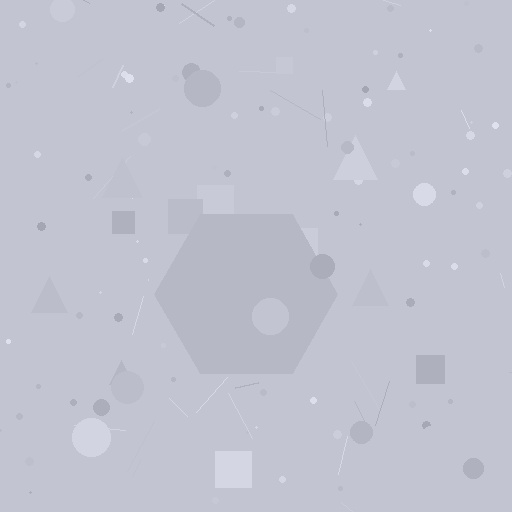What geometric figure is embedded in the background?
A hexagon is embedded in the background.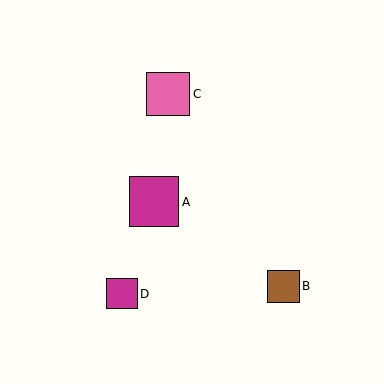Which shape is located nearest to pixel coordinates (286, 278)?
The brown square (labeled B) at (283, 286) is nearest to that location.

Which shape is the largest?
The magenta square (labeled A) is the largest.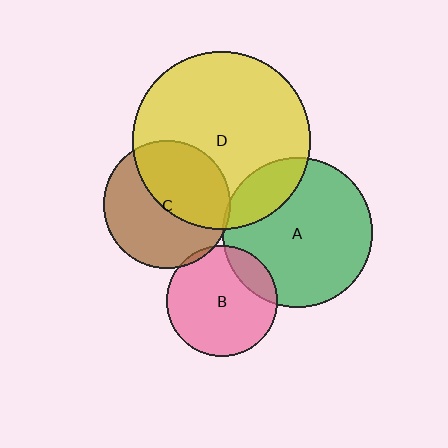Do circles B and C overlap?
Yes.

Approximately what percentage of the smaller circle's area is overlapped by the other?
Approximately 5%.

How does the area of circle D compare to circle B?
Approximately 2.6 times.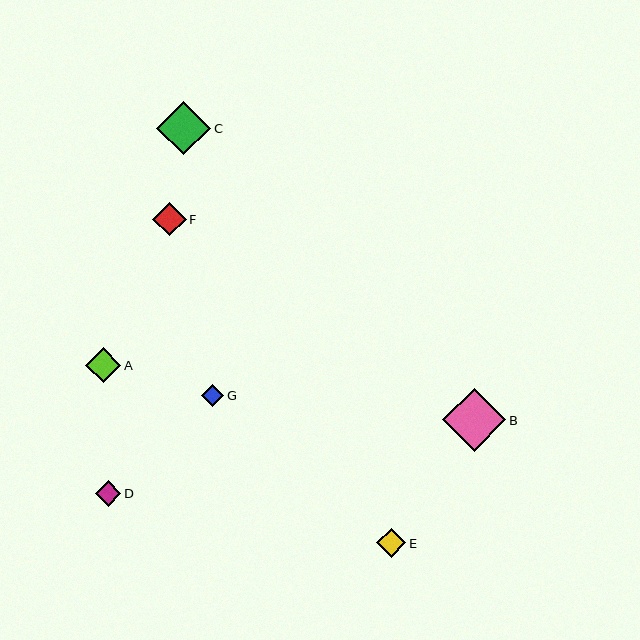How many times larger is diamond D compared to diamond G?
Diamond D is approximately 1.2 times the size of diamond G.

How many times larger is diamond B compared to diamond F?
Diamond B is approximately 1.9 times the size of diamond F.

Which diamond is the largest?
Diamond B is the largest with a size of approximately 64 pixels.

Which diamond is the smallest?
Diamond G is the smallest with a size of approximately 22 pixels.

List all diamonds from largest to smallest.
From largest to smallest: B, C, A, F, E, D, G.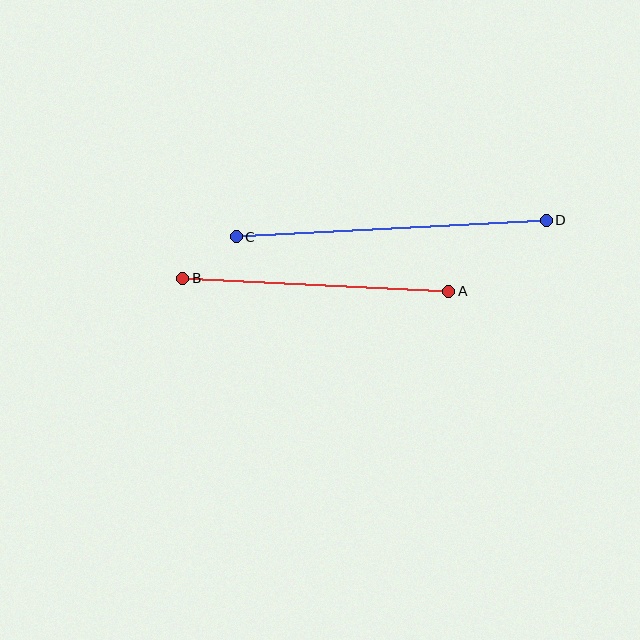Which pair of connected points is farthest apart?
Points C and D are farthest apart.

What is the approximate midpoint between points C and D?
The midpoint is at approximately (391, 228) pixels.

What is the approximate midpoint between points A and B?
The midpoint is at approximately (316, 285) pixels.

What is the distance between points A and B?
The distance is approximately 266 pixels.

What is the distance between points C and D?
The distance is approximately 311 pixels.